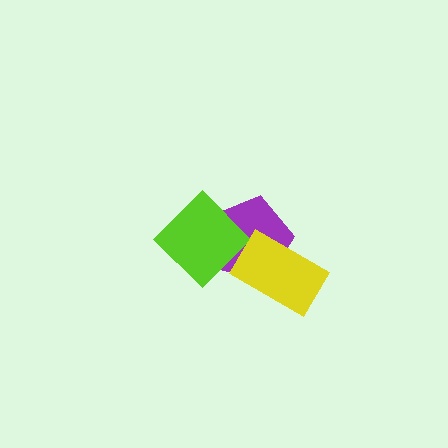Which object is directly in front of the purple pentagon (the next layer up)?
The lime diamond is directly in front of the purple pentagon.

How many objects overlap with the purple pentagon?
2 objects overlap with the purple pentagon.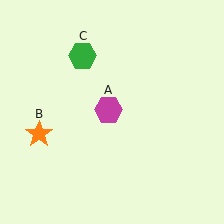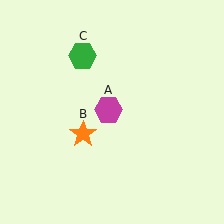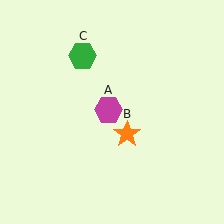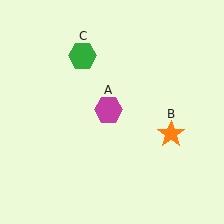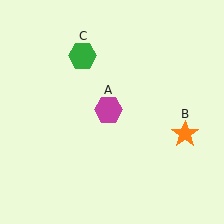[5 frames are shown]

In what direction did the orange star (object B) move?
The orange star (object B) moved right.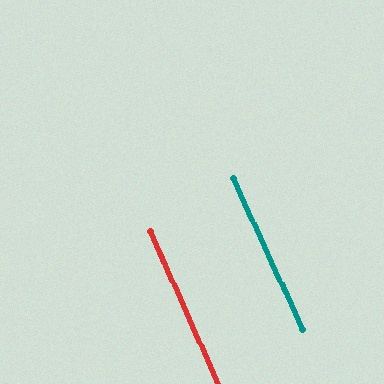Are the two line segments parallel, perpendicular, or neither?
Parallel — their directions differ by only 0.3°.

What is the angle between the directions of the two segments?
Approximately 0 degrees.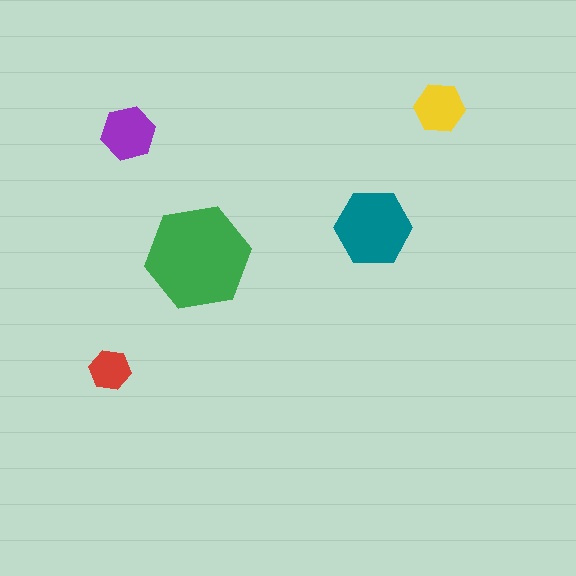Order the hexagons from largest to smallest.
the green one, the teal one, the purple one, the yellow one, the red one.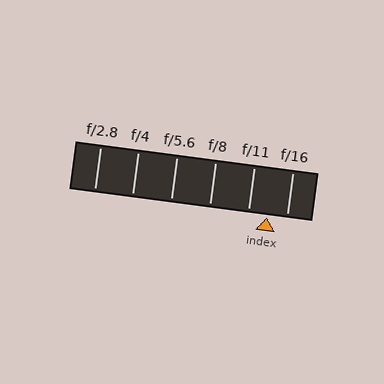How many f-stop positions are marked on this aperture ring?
There are 6 f-stop positions marked.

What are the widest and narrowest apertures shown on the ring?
The widest aperture shown is f/2.8 and the narrowest is f/16.